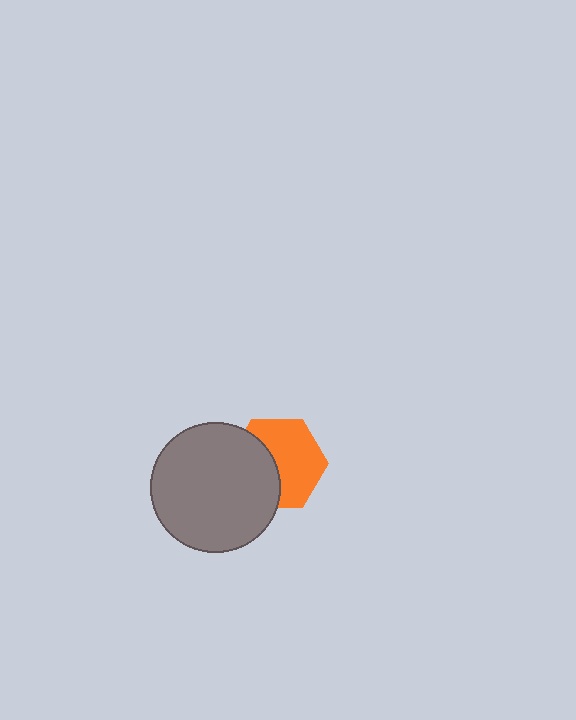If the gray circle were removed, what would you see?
You would see the complete orange hexagon.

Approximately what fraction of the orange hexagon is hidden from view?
Roughly 41% of the orange hexagon is hidden behind the gray circle.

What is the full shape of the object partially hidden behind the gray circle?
The partially hidden object is an orange hexagon.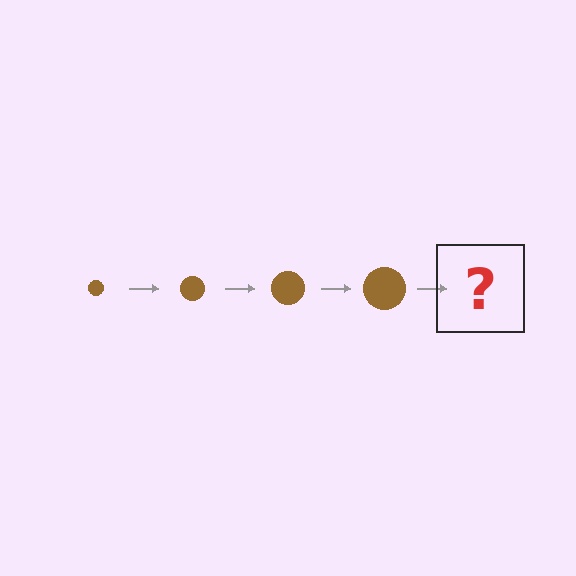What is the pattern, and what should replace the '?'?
The pattern is that the circle gets progressively larger each step. The '?' should be a brown circle, larger than the previous one.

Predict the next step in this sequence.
The next step is a brown circle, larger than the previous one.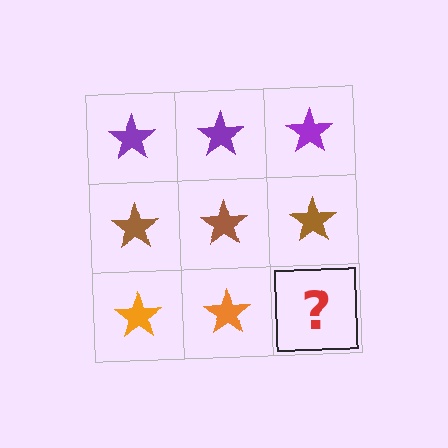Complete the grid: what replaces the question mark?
The question mark should be replaced with an orange star.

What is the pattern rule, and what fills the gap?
The rule is that each row has a consistent color. The gap should be filled with an orange star.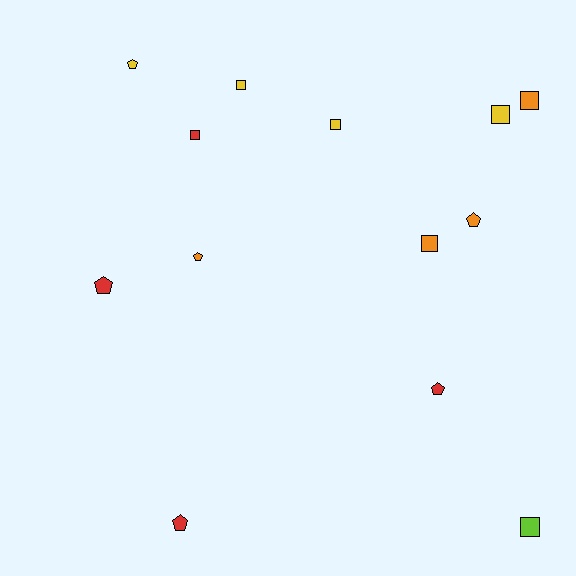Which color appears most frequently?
Yellow, with 4 objects.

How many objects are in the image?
There are 13 objects.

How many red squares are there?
There is 1 red square.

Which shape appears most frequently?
Square, with 7 objects.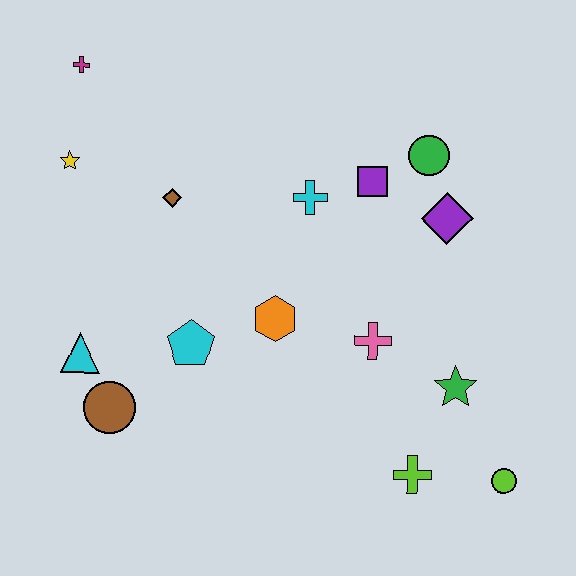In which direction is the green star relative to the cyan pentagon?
The green star is to the right of the cyan pentagon.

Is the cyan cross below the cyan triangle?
No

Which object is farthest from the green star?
The magenta cross is farthest from the green star.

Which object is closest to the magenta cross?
The yellow star is closest to the magenta cross.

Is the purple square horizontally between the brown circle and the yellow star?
No